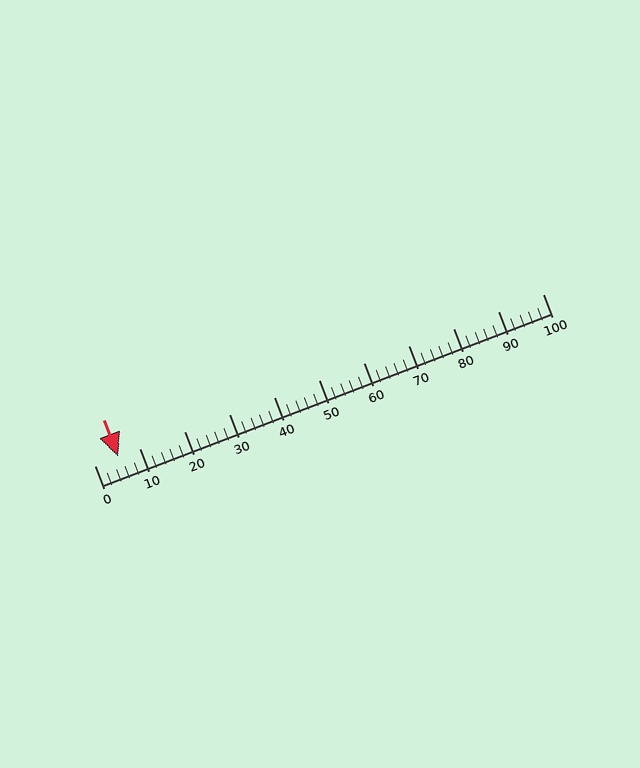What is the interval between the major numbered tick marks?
The major tick marks are spaced 10 units apart.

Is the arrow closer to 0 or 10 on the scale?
The arrow is closer to 10.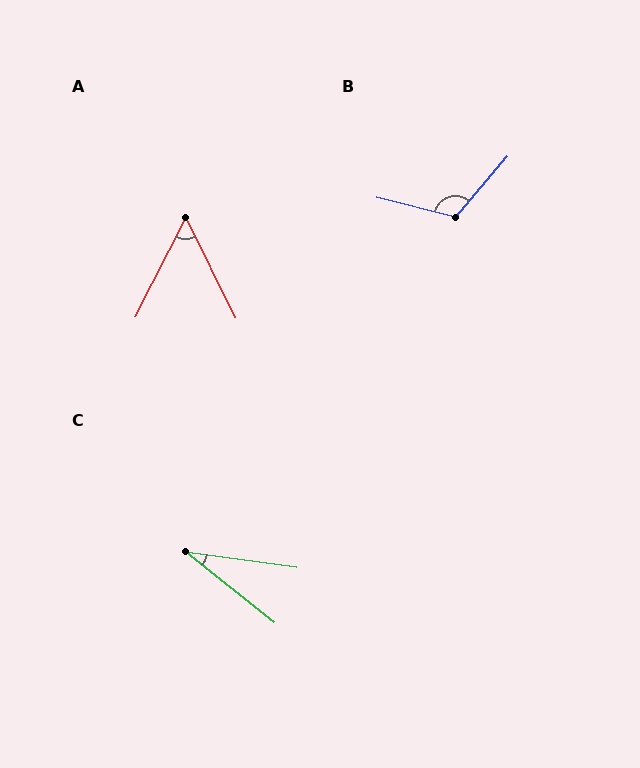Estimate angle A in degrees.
Approximately 53 degrees.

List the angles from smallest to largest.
C (31°), A (53°), B (116°).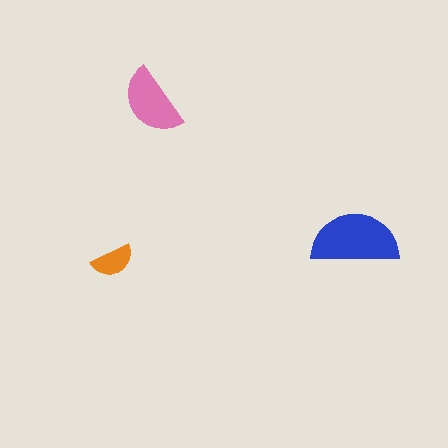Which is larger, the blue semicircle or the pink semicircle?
The blue one.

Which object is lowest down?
The orange semicircle is bottommost.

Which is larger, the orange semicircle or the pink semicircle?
The pink one.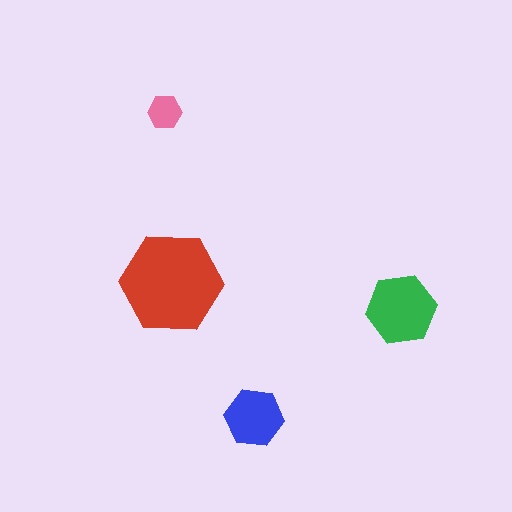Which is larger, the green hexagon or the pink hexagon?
The green one.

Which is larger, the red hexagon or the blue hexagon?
The red one.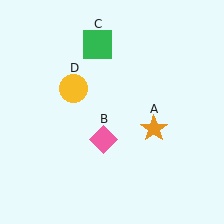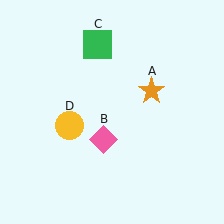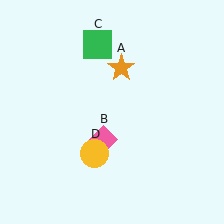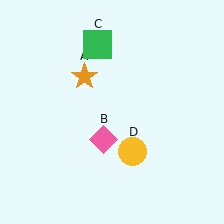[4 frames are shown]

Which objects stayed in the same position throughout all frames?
Pink diamond (object B) and green square (object C) remained stationary.